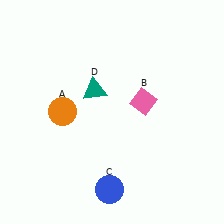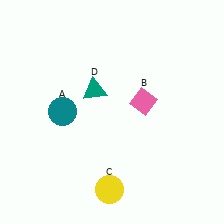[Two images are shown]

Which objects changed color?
A changed from orange to teal. C changed from blue to yellow.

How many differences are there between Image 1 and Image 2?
There are 2 differences between the two images.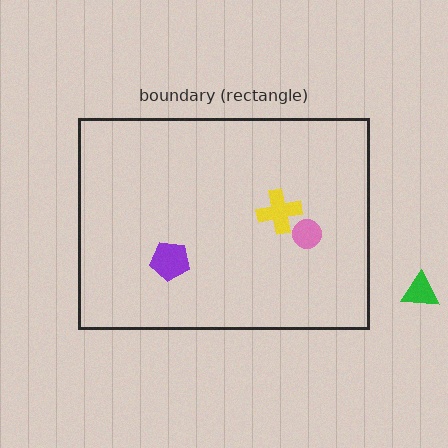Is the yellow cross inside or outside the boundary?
Inside.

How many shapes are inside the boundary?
3 inside, 1 outside.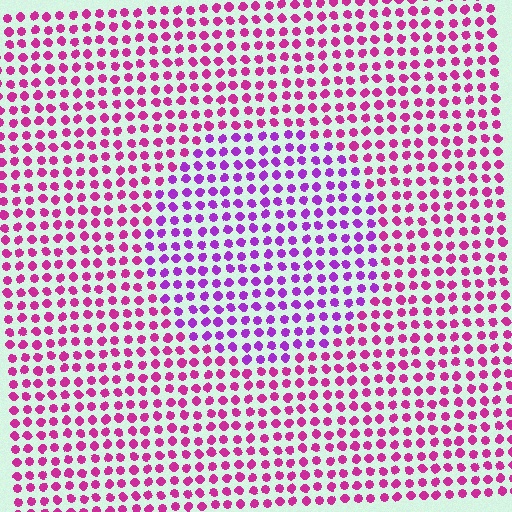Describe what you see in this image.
The image is filled with small magenta elements in a uniform arrangement. A circle-shaped region is visible where the elements are tinted to a slightly different hue, forming a subtle color boundary.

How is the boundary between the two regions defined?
The boundary is defined purely by a slight shift in hue (about 33 degrees). Spacing, size, and orientation are identical on both sides.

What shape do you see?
I see a circle.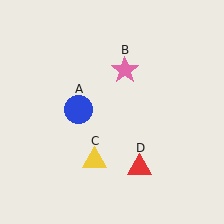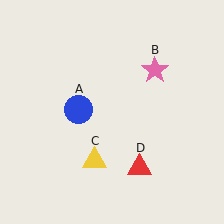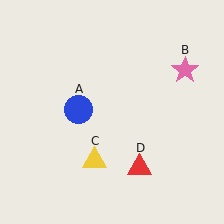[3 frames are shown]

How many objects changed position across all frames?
1 object changed position: pink star (object B).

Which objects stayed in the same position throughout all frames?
Blue circle (object A) and yellow triangle (object C) and red triangle (object D) remained stationary.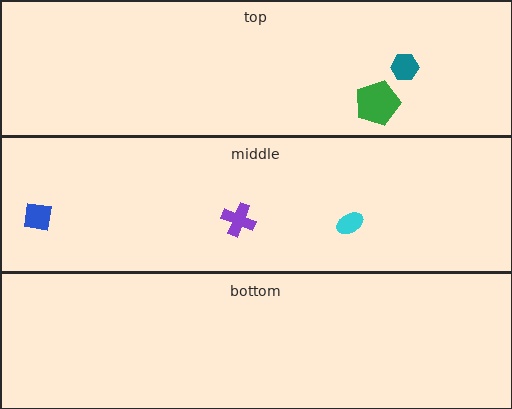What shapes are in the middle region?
The purple cross, the blue square, the cyan ellipse.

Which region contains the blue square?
The middle region.